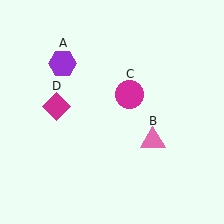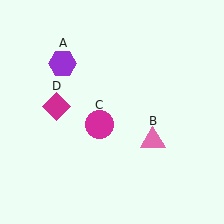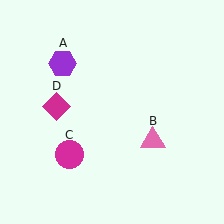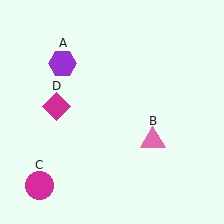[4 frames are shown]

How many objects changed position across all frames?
1 object changed position: magenta circle (object C).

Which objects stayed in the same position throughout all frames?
Purple hexagon (object A) and pink triangle (object B) and magenta diamond (object D) remained stationary.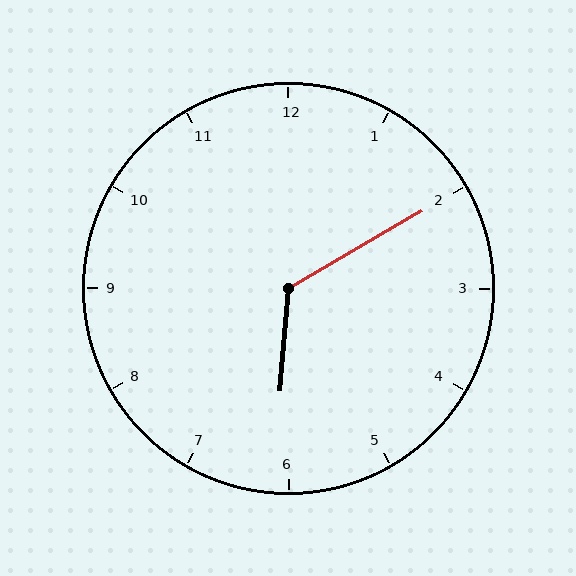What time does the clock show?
6:10.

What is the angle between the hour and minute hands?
Approximately 125 degrees.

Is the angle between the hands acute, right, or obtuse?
It is obtuse.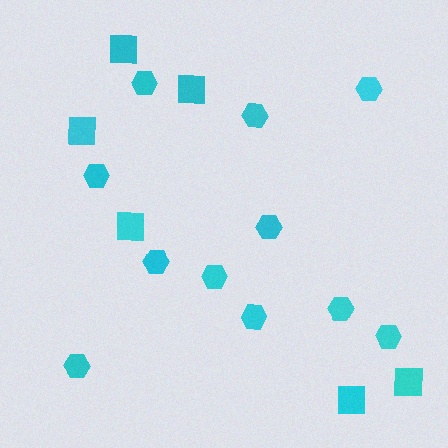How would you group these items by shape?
There are 2 groups: one group of hexagons (11) and one group of squares (6).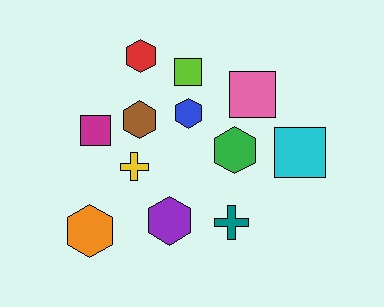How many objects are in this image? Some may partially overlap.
There are 12 objects.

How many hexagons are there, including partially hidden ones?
There are 6 hexagons.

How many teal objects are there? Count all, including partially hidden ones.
There is 1 teal object.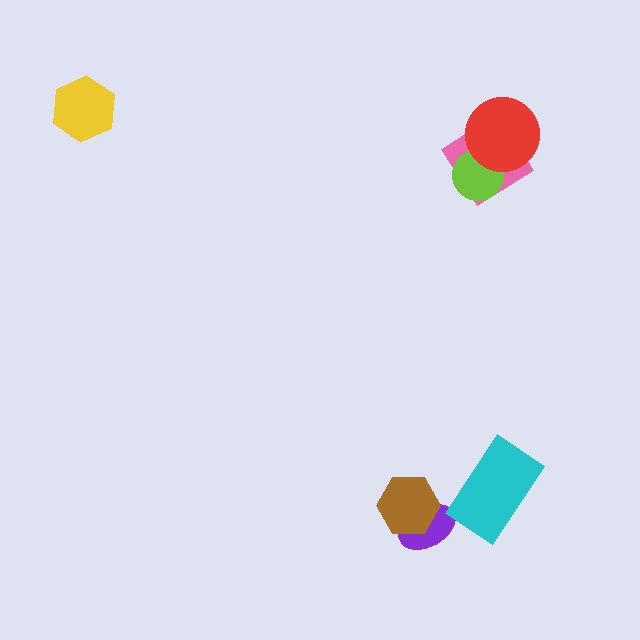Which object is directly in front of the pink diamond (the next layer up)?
The lime circle is directly in front of the pink diamond.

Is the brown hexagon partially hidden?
No, no other shape covers it.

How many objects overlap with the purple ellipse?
1 object overlaps with the purple ellipse.